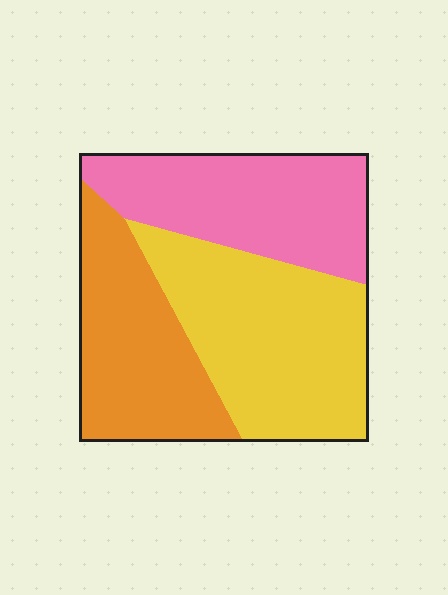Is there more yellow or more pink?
Yellow.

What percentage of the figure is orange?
Orange covers 29% of the figure.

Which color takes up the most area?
Yellow, at roughly 40%.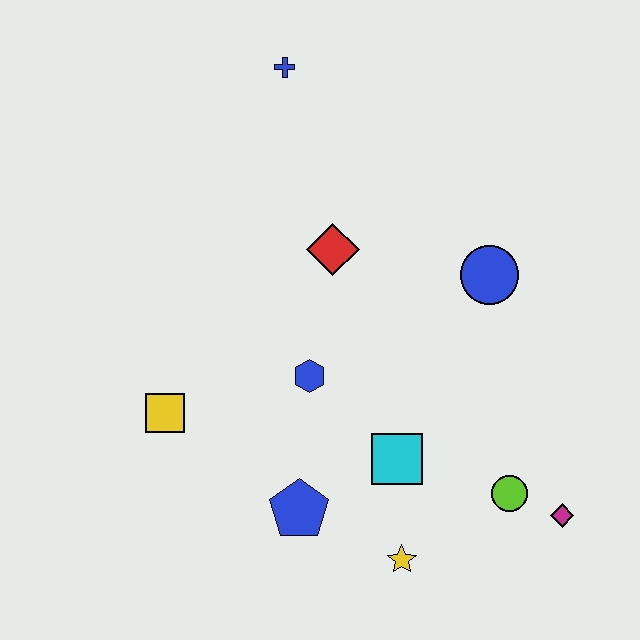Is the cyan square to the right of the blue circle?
No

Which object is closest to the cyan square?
The yellow star is closest to the cyan square.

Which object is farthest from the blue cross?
The magenta diamond is farthest from the blue cross.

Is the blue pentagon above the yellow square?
No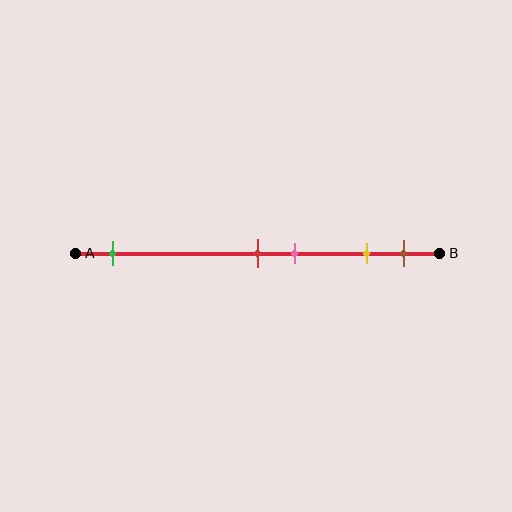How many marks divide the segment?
There are 5 marks dividing the segment.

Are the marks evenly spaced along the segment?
No, the marks are not evenly spaced.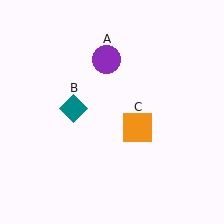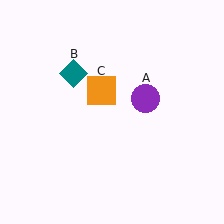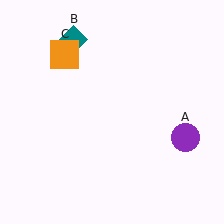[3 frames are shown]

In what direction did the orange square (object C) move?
The orange square (object C) moved up and to the left.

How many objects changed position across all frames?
3 objects changed position: purple circle (object A), teal diamond (object B), orange square (object C).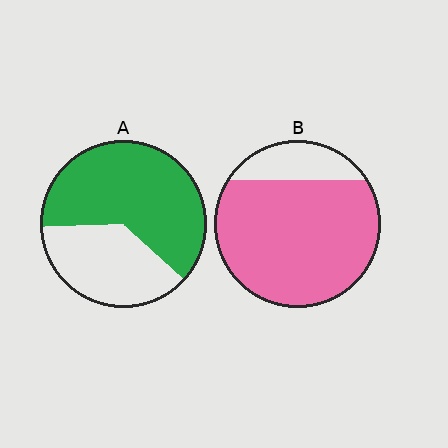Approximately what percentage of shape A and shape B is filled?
A is approximately 60% and B is approximately 80%.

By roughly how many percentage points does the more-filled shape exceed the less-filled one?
By roughly 20 percentage points (B over A).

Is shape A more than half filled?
Yes.